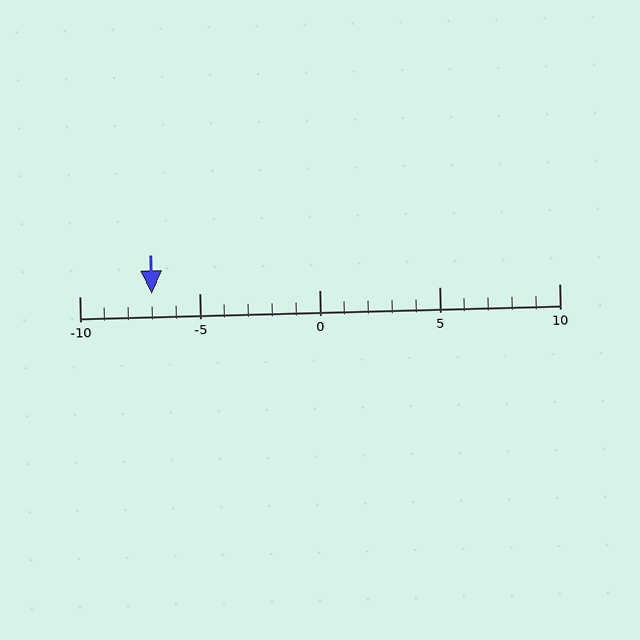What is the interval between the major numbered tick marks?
The major tick marks are spaced 5 units apart.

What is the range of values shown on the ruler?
The ruler shows values from -10 to 10.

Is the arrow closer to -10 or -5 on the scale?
The arrow is closer to -5.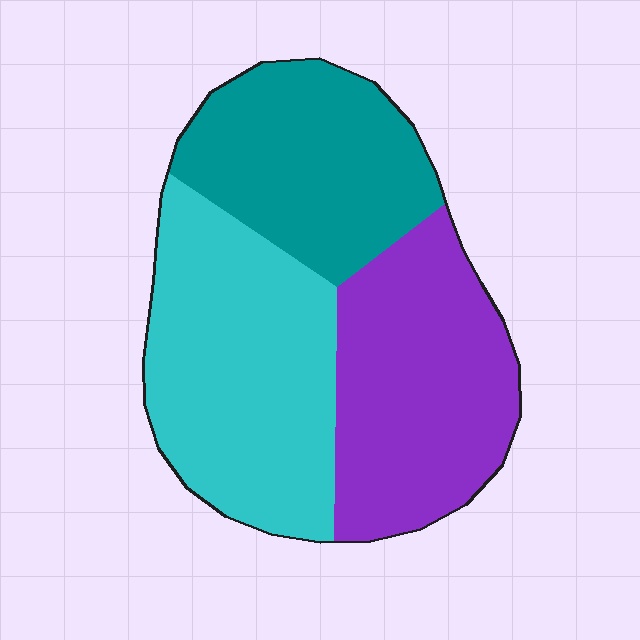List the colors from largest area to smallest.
From largest to smallest: cyan, purple, teal.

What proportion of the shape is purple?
Purple covers roughly 35% of the shape.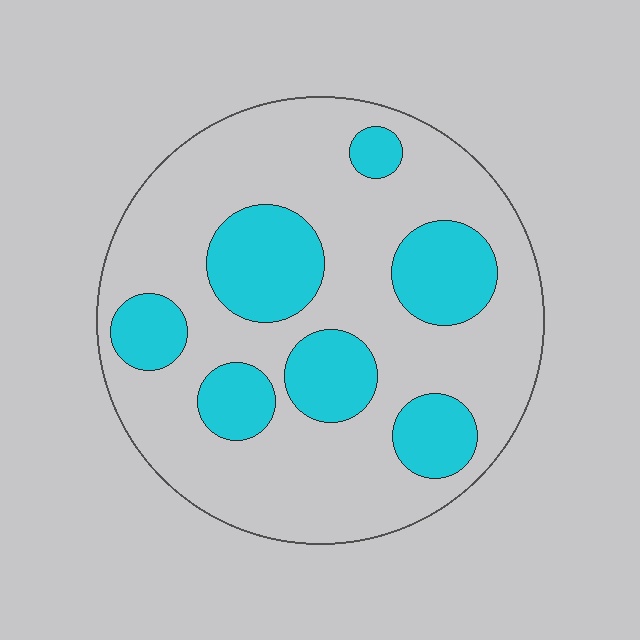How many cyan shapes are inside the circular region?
7.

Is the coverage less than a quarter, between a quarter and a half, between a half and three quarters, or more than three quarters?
Between a quarter and a half.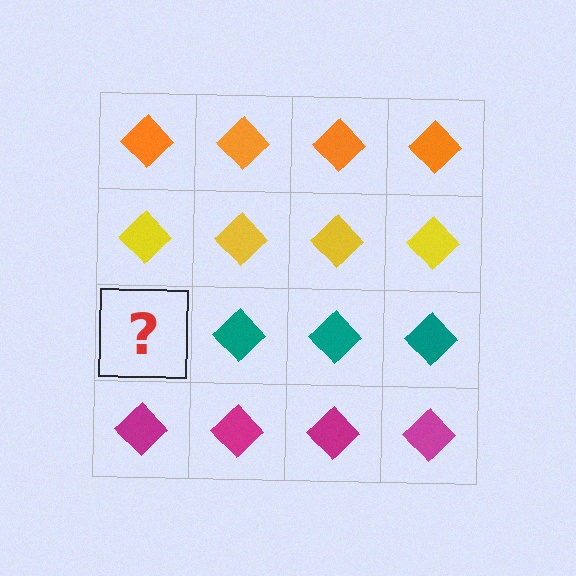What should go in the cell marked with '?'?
The missing cell should contain a teal diamond.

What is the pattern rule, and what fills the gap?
The rule is that each row has a consistent color. The gap should be filled with a teal diamond.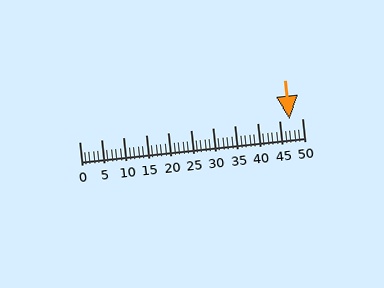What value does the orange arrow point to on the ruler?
The orange arrow points to approximately 47.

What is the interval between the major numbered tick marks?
The major tick marks are spaced 5 units apart.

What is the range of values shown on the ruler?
The ruler shows values from 0 to 50.